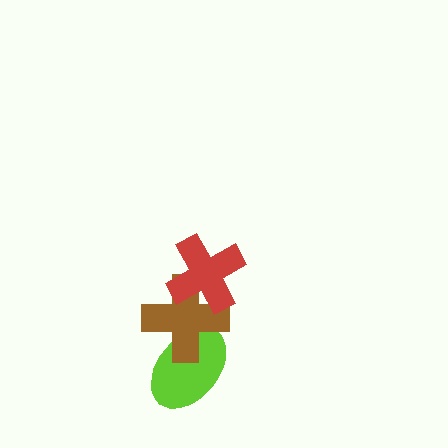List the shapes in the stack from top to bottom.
From top to bottom: the red cross, the brown cross, the lime ellipse.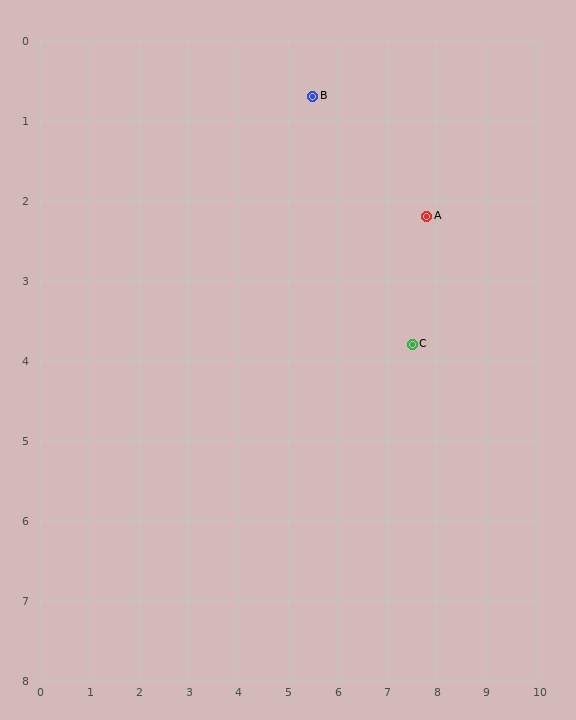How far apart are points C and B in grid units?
Points C and B are about 3.7 grid units apart.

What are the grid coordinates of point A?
Point A is at approximately (7.8, 2.2).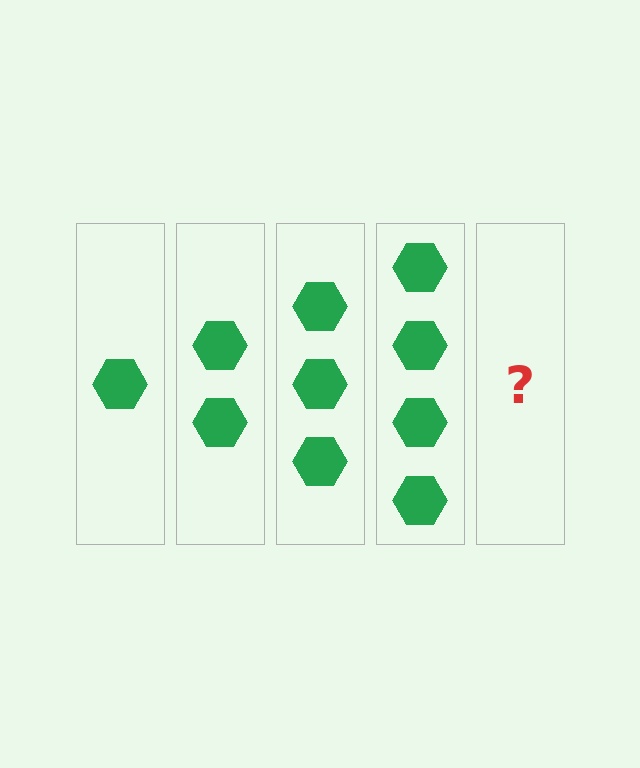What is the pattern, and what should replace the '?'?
The pattern is that each step adds one more hexagon. The '?' should be 5 hexagons.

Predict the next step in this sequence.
The next step is 5 hexagons.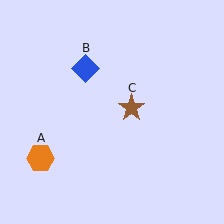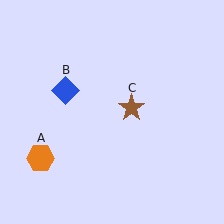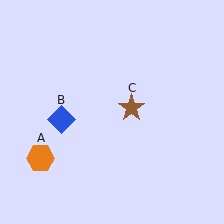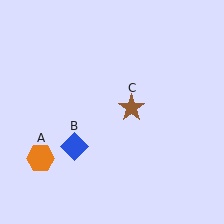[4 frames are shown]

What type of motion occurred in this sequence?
The blue diamond (object B) rotated counterclockwise around the center of the scene.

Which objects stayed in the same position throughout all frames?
Orange hexagon (object A) and brown star (object C) remained stationary.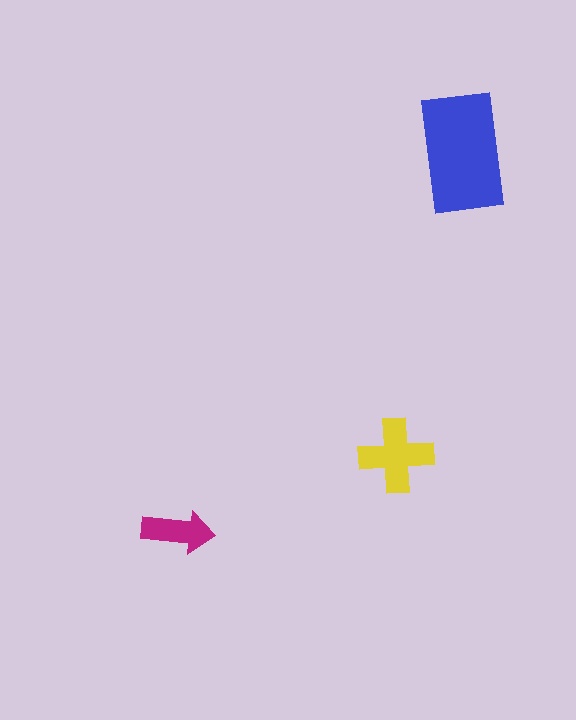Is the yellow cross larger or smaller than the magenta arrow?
Larger.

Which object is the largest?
The blue rectangle.